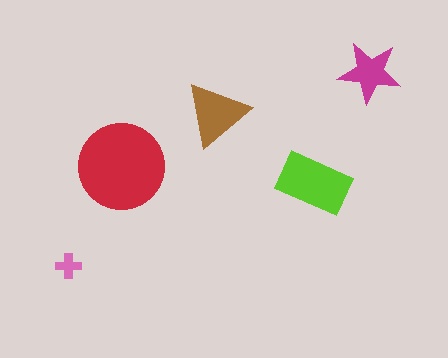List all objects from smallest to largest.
The pink cross, the magenta star, the brown triangle, the lime rectangle, the red circle.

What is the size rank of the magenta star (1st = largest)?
4th.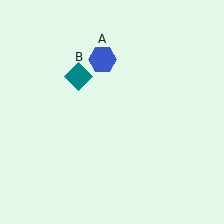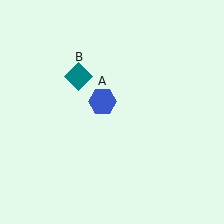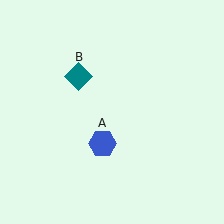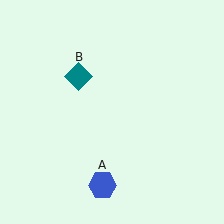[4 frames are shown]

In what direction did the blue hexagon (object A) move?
The blue hexagon (object A) moved down.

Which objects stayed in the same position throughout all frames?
Teal diamond (object B) remained stationary.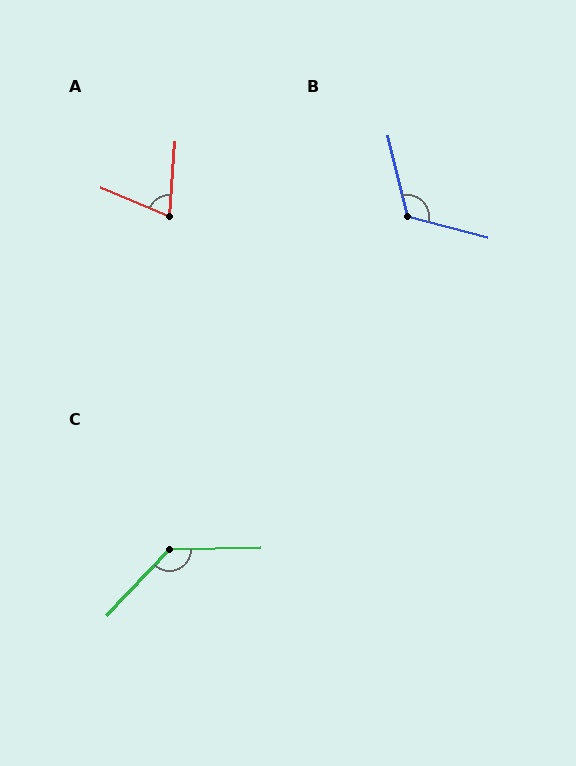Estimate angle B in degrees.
Approximately 118 degrees.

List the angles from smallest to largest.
A (71°), B (118°), C (135°).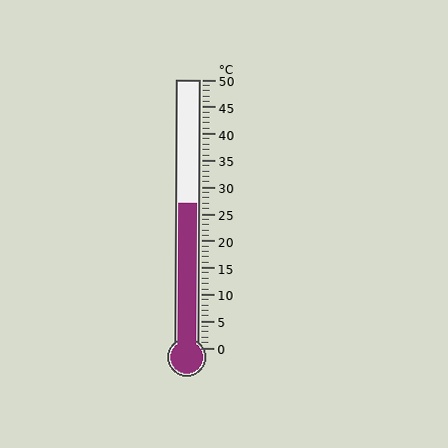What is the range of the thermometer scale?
The thermometer scale ranges from 0°C to 50°C.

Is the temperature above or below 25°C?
The temperature is above 25°C.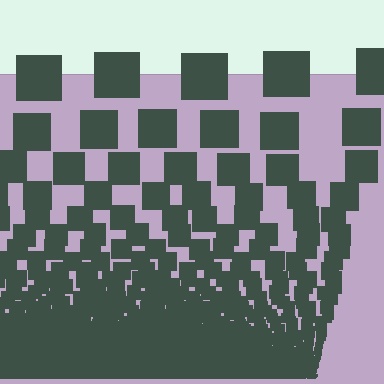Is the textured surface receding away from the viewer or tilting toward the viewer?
The surface appears to tilt toward the viewer. Texture elements get larger and sparser toward the top.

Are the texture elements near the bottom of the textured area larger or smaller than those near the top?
Smaller. The gradient is inverted — elements near the bottom are smaller and denser.